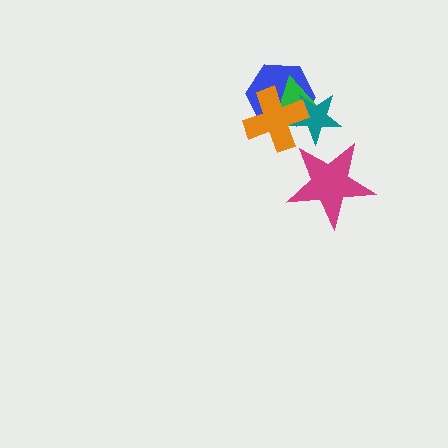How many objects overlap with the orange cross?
3 objects overlap with the orange cross.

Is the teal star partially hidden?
Yes, it is partially covered by another shape.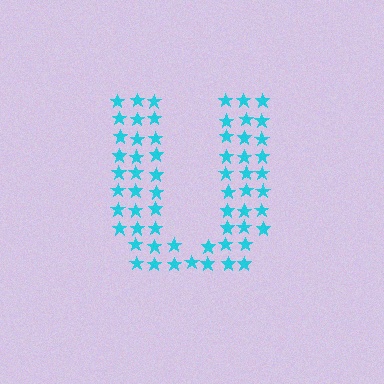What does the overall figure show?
The overall figure shows the letter U.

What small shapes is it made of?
It is made of small stars.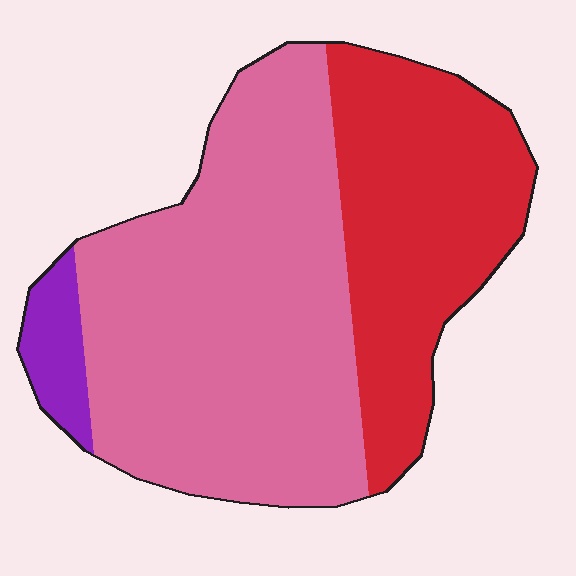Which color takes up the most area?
Pink, at roughly 60%.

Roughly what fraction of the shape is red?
Red takes up between a third and a half of the shape.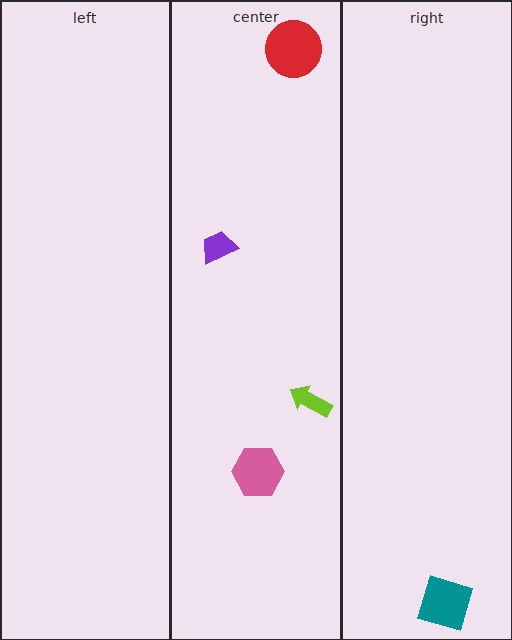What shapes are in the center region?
The purple trapezoid, the pink hexagon, the red circle, the lime arrow.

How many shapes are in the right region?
1.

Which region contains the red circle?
The center region.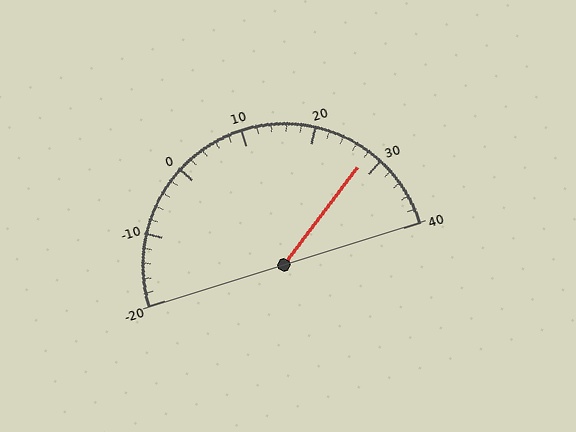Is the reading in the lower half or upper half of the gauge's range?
The reading is in the upper half of the range (-20 to 40).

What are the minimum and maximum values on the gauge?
The gauge ranges from -20 to 40.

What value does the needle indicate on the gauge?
The needle indicates approximately 28.